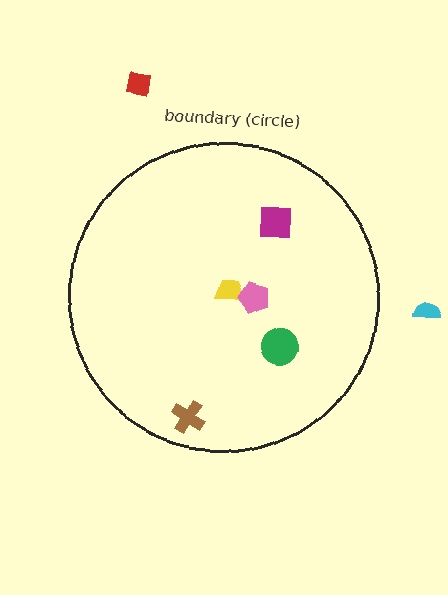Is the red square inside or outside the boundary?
Outside.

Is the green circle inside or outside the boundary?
Inside.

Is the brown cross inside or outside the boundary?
Inside.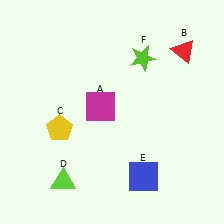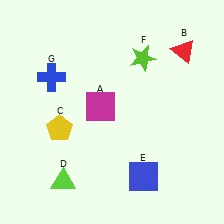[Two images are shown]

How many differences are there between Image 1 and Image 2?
There is 1 difference between the two images.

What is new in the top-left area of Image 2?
A blue cross (G) was added in the top-left area of Image 2.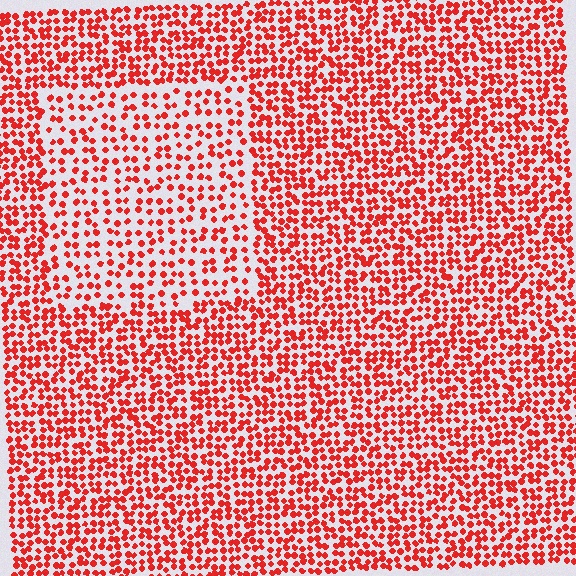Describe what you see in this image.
The image contains small red elements arranged at two different densities. A rectangle-shaped region is visible where the elements are less densely packed than the surrounding area.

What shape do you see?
I see a rectangle.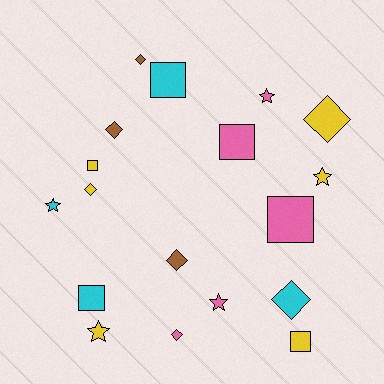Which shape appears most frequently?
Diamond, with 7 objects.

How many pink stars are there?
There are 2 pink stars.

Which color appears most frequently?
Yellow, with 6 objects.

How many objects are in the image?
There are 18 objects.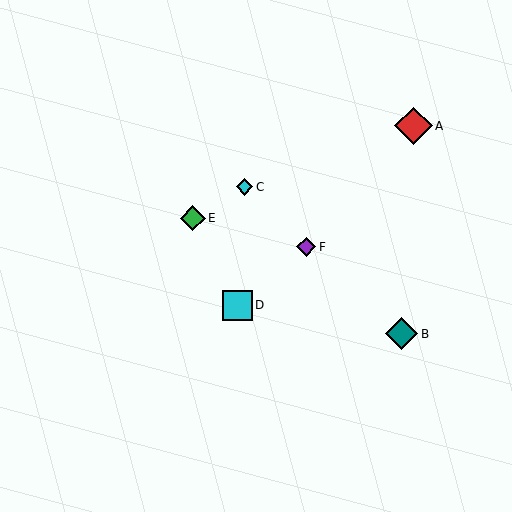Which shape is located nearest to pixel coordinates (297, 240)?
The purple diamond (labeled F) at (306, 247) is nearest to that location.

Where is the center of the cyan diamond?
The center of the cyan diamond is at (245, 187).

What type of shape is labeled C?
Shape C is a cyan diamond.